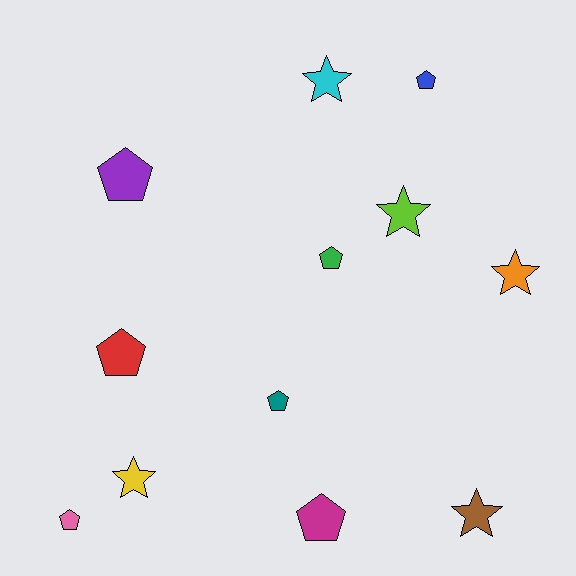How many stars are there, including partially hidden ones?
There are 5 stars.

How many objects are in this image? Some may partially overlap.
There are 12 objects.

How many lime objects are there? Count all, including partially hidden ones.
There is 1 lime object.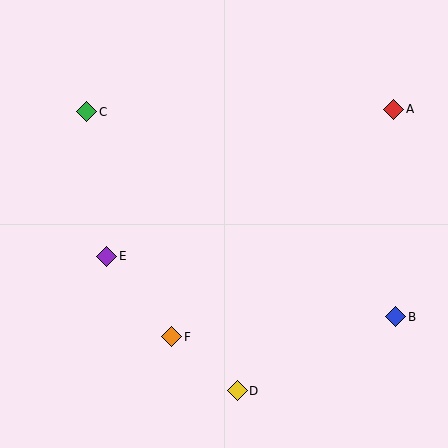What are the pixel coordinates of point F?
Point F is at (172, 337).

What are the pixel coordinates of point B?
Point B is at (396, 317).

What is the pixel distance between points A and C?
The distance between A and C is 307 pixels.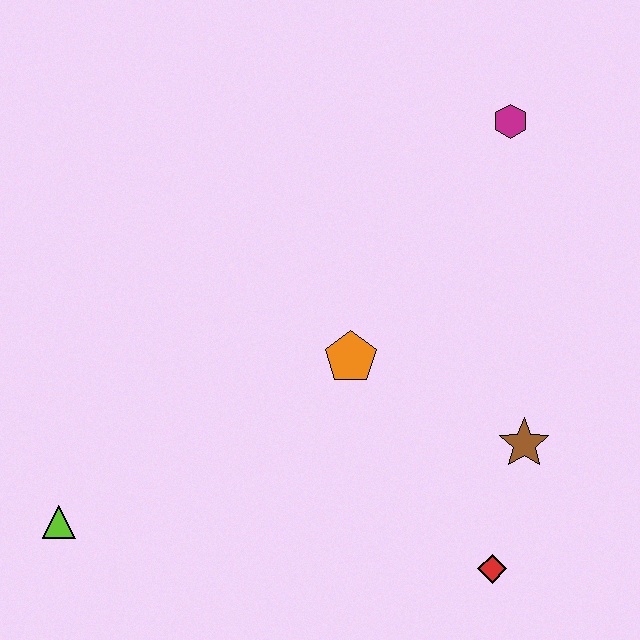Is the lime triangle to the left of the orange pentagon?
Yes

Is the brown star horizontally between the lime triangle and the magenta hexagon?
No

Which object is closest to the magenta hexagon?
The orange pentagon is closest to the magenta hexagon.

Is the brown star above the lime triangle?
Yes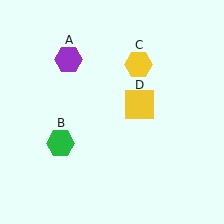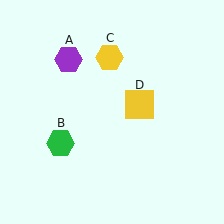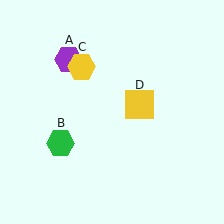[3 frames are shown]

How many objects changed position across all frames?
1 object changed position: yellow hexagon (object C).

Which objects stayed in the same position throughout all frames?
Purple hexagon (object A) and green hexagon (object B) and yellow square (object D) remained stationary.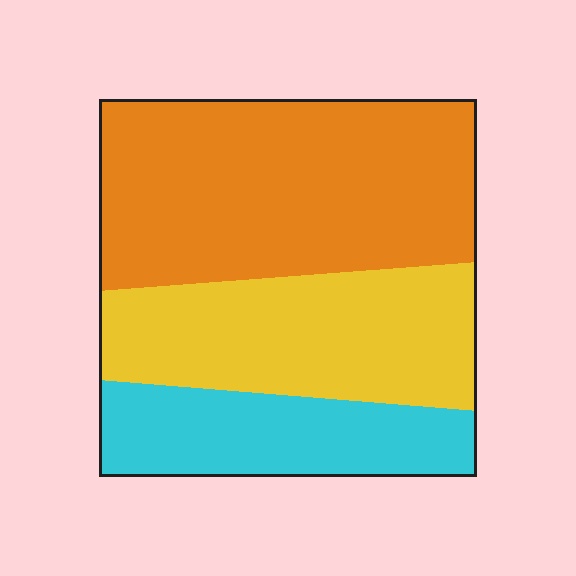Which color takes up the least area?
Cyan, at roughly 20%.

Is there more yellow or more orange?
Orange.